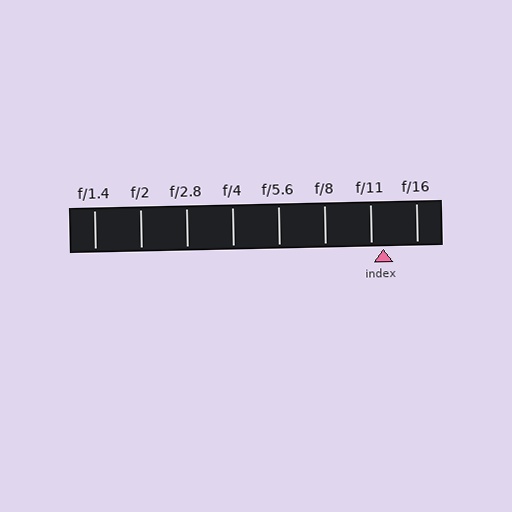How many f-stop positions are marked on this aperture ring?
There are 8 f-stop positions marked.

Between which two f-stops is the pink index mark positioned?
The index mark is between f/11 and f/16.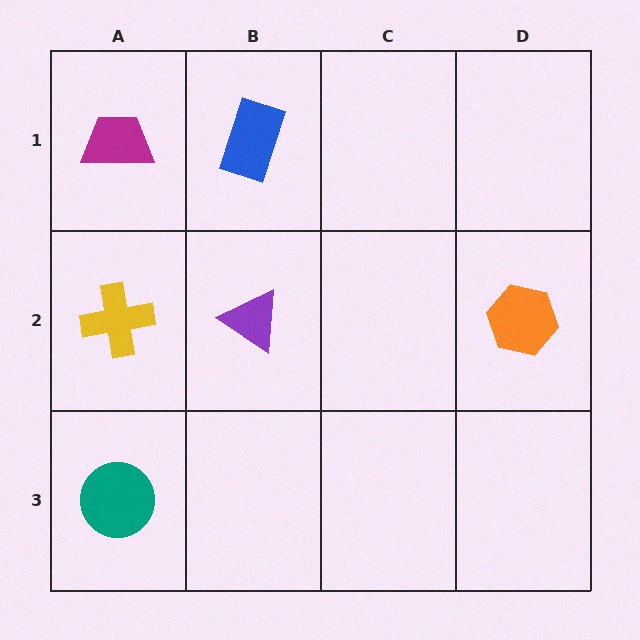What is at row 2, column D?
An orange hexagon.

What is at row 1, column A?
A magenta trapezoid.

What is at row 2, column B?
A purple triangle.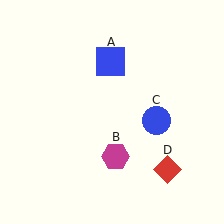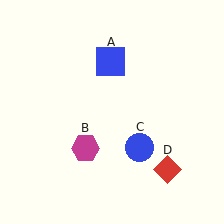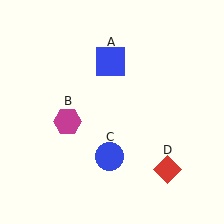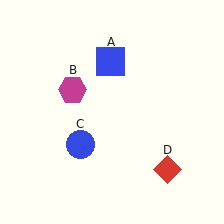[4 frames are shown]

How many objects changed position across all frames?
2 objects changed position: magenta hexagon (object B), blue circle (object C).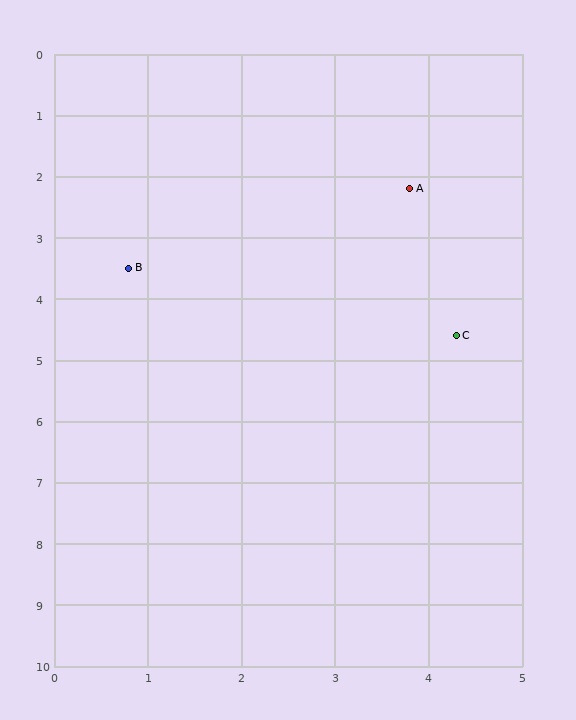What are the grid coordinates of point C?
Point C is at approximately (4.3, 4.6).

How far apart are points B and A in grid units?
Points B and A are about 3.3 grid units apart.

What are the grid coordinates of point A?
Point A is at approximately (3.8, 2.2).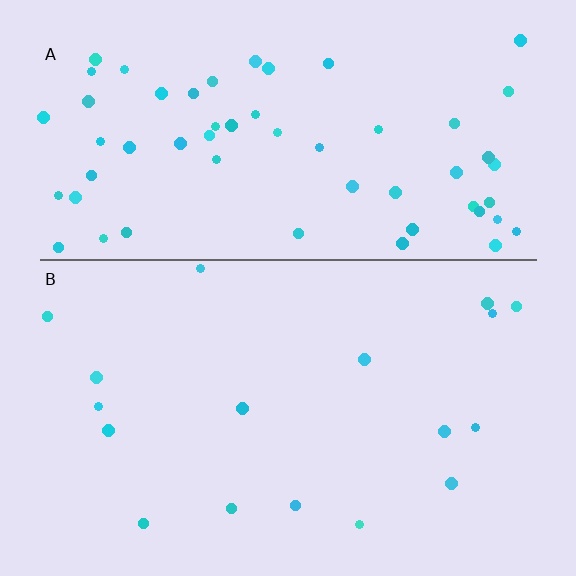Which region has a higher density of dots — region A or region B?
A (the top).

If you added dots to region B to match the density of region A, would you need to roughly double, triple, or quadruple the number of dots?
Approximately triple.